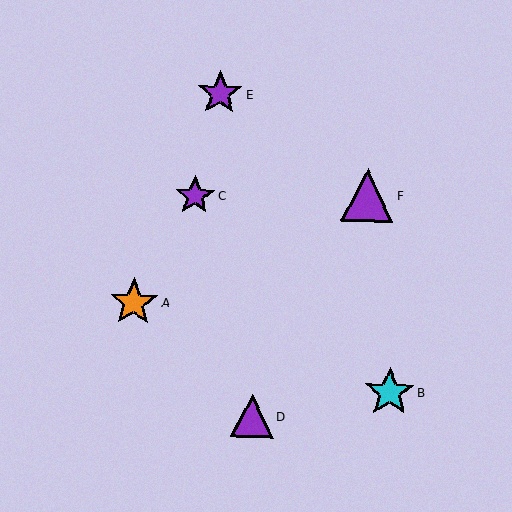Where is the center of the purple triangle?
The center of the purple triangle is at (367, 195).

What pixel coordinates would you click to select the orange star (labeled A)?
Click at (134, 303) to select the orange star A.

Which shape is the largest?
The purple triangle (labeled F) is the largest.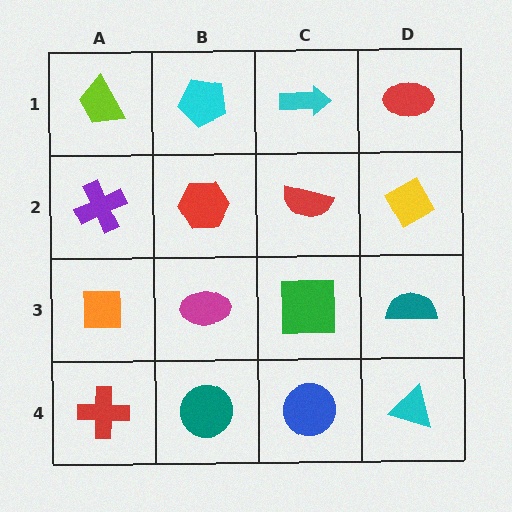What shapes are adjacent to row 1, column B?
A red hexagon (row 2, column B), a lime trapezoid (row 1, column A), a cyan arrow (row 1, column C).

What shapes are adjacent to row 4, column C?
A green square (row 3, column C), a teal circle (row 4, column B), a cyan triangle (row 4, column D).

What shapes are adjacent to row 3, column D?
A yellow diamond (row 2, column D), a cyan triangle (row 4, column D), a green square (row 3, column C).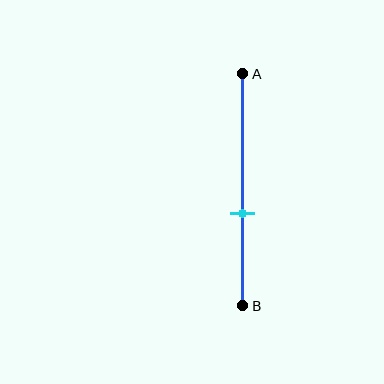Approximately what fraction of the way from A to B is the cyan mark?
The cyan mark is approximately 60% of the way from A to B.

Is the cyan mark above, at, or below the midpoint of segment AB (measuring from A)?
The cyan mark is below the midpoint of segment AB.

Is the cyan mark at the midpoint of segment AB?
No, the mark is at about 60% from A, not at the 50% midpoint.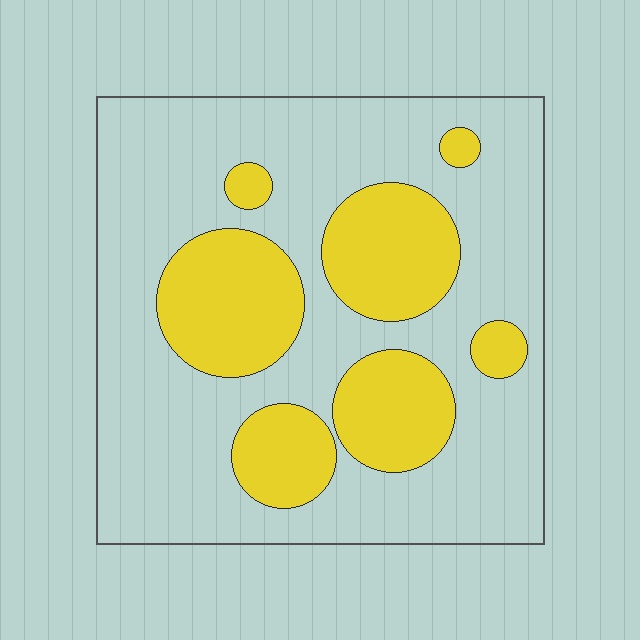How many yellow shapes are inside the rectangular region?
7.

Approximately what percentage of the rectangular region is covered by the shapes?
Approximately 30%.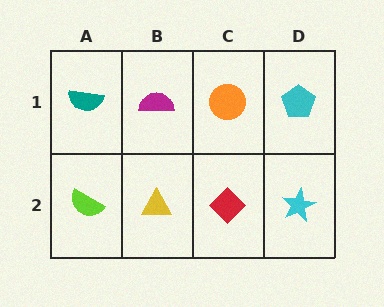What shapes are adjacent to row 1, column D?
A cyan star (row 2, column D), an orange circle (row 1, column C).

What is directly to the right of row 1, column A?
A magenta semicircle.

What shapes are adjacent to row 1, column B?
A yellow triangle (row 2, column B), a teal semicircle (row 1, column A), an orange circle (row 1, column C).